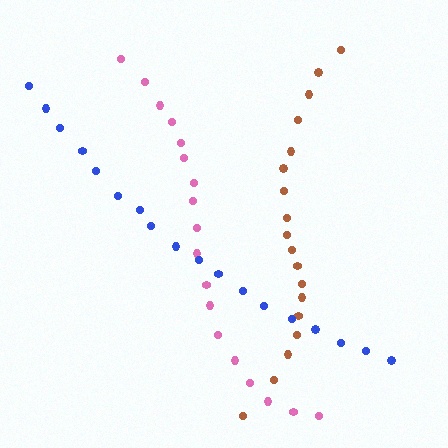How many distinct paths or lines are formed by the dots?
There are 3 distinct paths.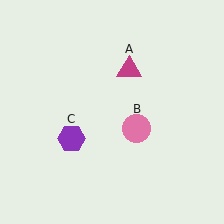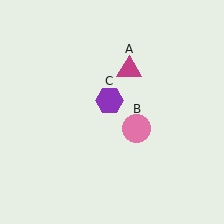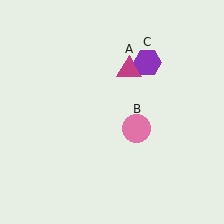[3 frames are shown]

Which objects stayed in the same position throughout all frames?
Magenta triangle (object A) and pink circle (object B) remained stationary.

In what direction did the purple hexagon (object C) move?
The purple hexagon (object C) moved up and to the right.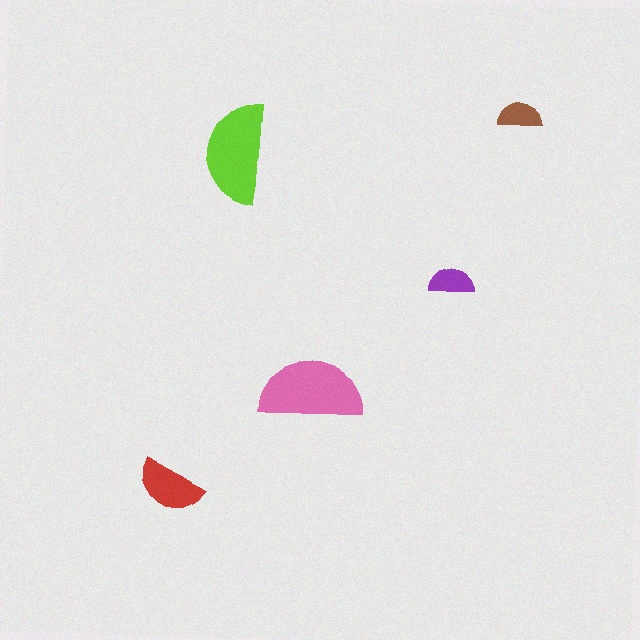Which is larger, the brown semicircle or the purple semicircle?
The purple one.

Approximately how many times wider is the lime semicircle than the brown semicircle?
About 2.5 times wider.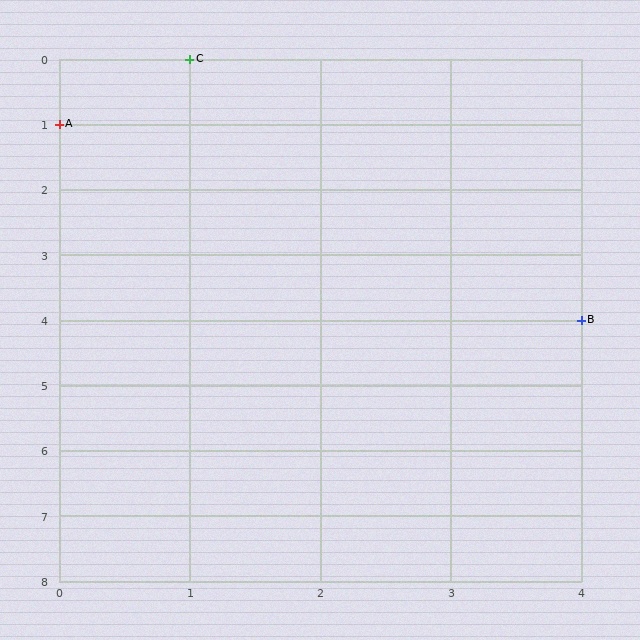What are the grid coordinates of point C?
Point C is at grid coordinates (1, 0).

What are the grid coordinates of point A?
Point A is at grid coordinates (0, 1).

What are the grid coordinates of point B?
Point B is at grid coordinates (4, 4).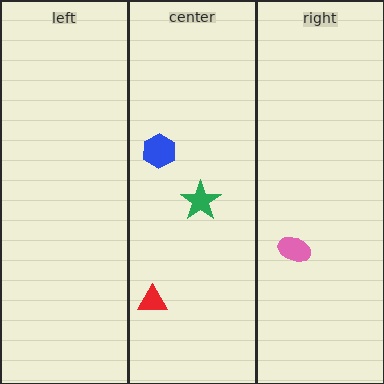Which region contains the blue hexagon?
The center region.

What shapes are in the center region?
The red triangle, the blue hexagon, the green star.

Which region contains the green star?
The center region.